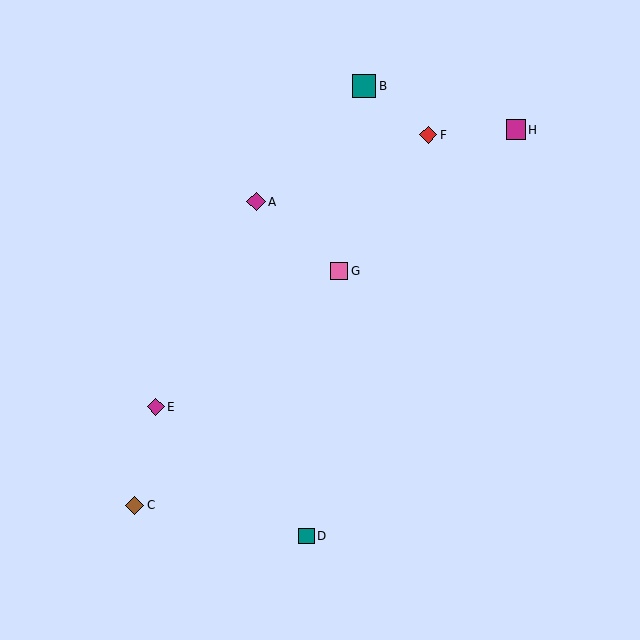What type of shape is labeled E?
Shape E is a magenta diamond.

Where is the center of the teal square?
The center of the teal square is at (364, 86).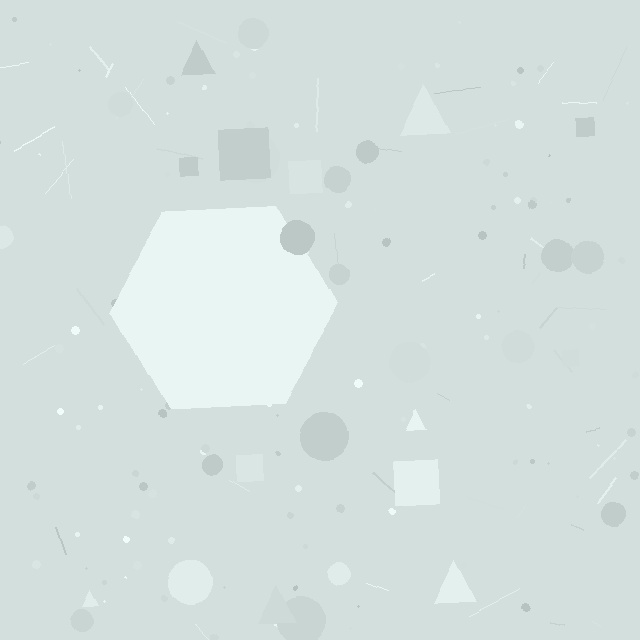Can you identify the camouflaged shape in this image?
The camouflaged shape is a hexagon.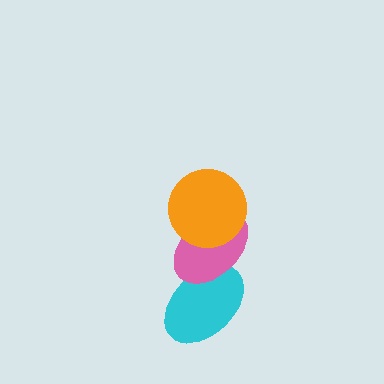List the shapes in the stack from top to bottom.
From top to bottom: the orange circle, the pink ellipse, the cyan ellipse.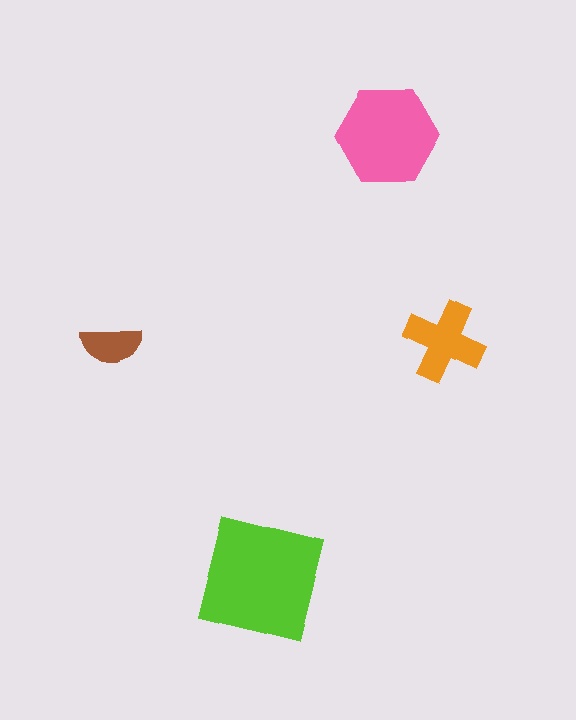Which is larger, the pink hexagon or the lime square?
The lime square.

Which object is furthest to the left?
The brown semicircle is leftmost.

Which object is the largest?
The lime square.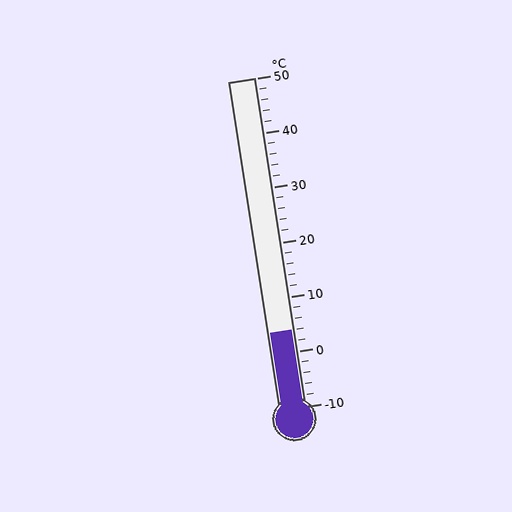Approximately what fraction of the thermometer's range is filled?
The thermometer is filled to approximately 25% of its range.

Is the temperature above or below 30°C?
The temperature is below 30°C.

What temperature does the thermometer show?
The thermometer shows approximately 4°C.